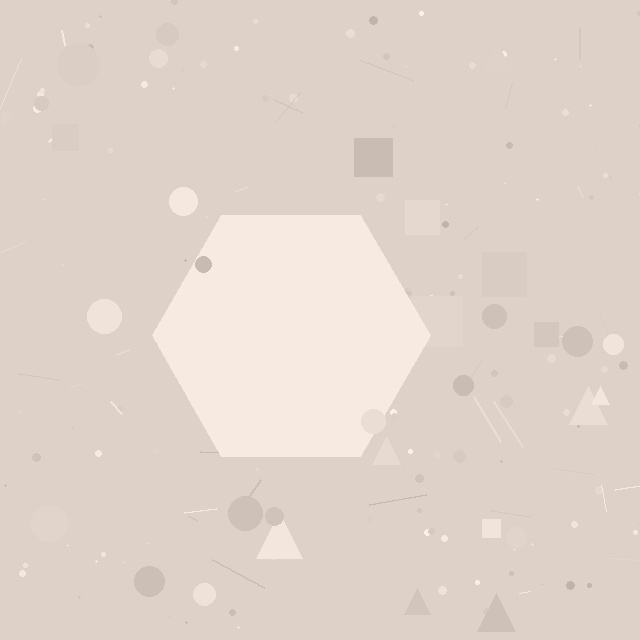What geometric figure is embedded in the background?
A hexagon is embedded in the background.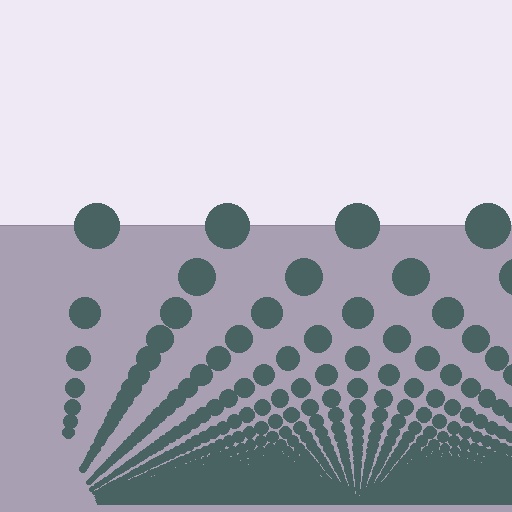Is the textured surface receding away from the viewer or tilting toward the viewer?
The surface appears to tilt toward the viewer. Texture elements get larger and sparser toward the top.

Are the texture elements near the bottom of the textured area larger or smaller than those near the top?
Smaller. The gradient is inverted — elements near the bottom are smaller and denser.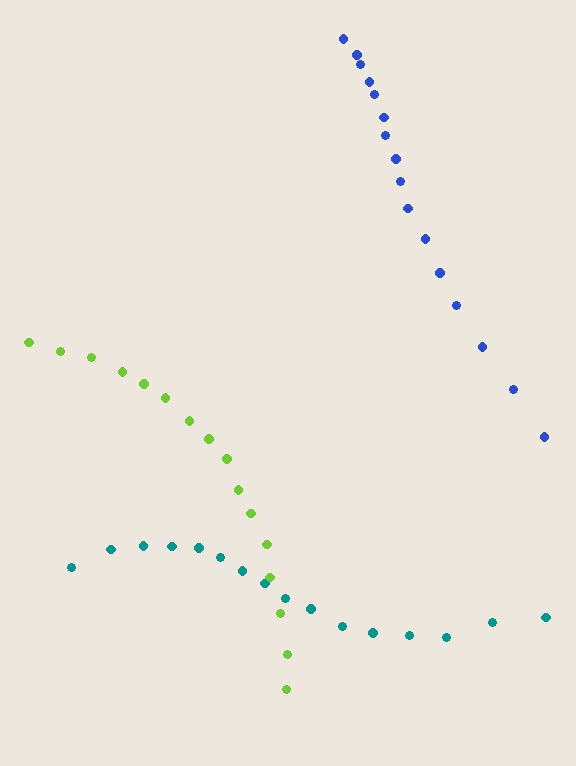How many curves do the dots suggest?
There are 3 distinct paths.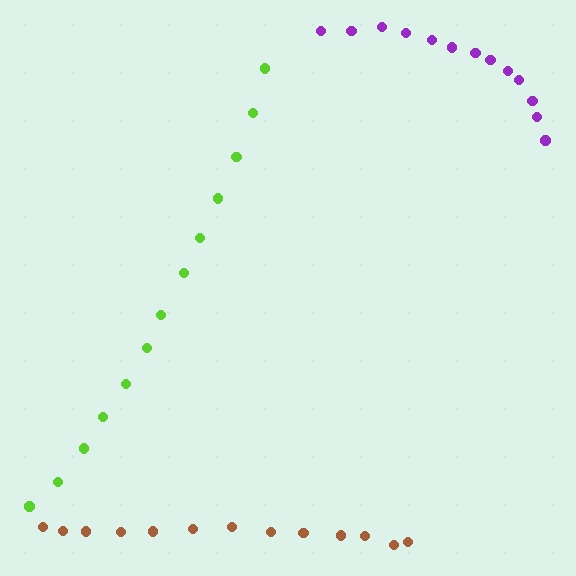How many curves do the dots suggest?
There are 3 distinct paths.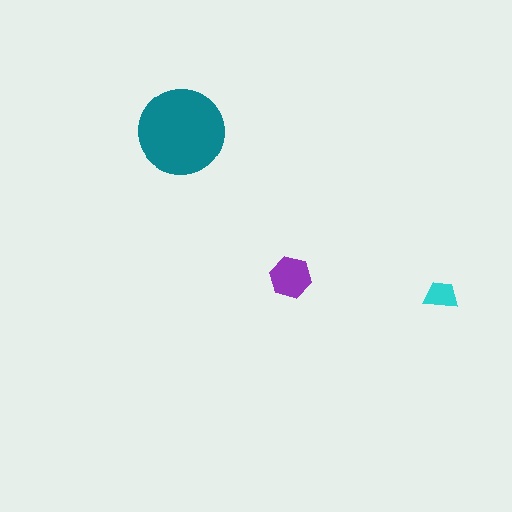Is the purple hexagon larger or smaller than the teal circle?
Smaller.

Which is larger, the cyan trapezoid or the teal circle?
The teal circle.